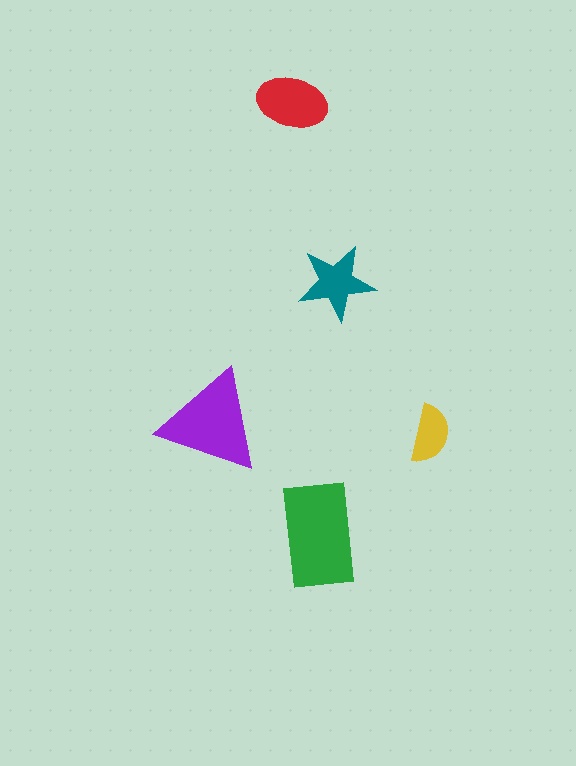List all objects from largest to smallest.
The green rectangle, the purple triangle, the red ellipse, the teal star, the yellow semicircle.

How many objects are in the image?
There are 5 objects in the image.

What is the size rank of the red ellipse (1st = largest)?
3rd.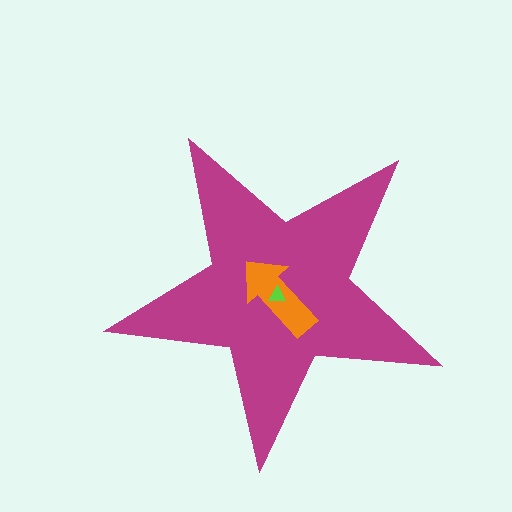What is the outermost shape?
The magenta star.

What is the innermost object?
The lime triangle.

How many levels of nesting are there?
3.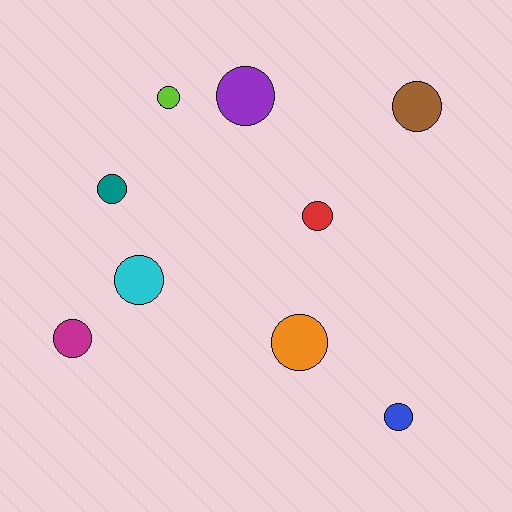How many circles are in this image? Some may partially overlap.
There are 9 circles.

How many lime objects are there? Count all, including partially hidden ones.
There is 1 lime object.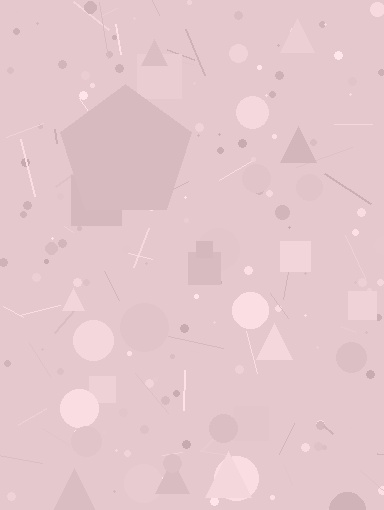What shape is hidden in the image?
A pentagon is hidden in the image.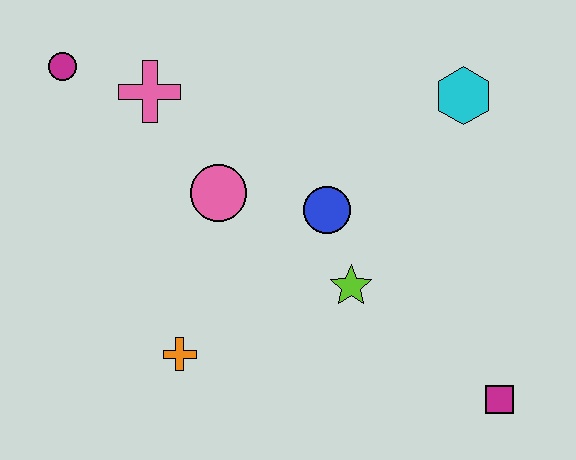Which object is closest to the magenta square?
The lime star is closest to the magenta square.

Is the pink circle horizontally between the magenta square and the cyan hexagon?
No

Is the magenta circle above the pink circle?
Yes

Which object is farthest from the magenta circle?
The magenta square is farthest from the magenta circle.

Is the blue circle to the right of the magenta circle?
Yes